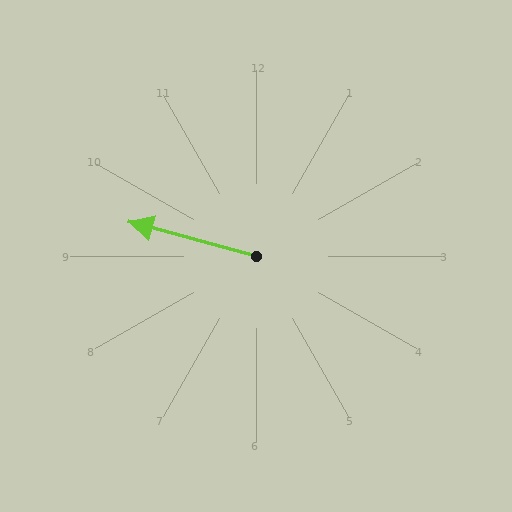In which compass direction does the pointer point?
West.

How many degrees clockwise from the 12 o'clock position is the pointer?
Approximately 285 degrees.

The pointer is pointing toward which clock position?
Roughly 9 o'clock.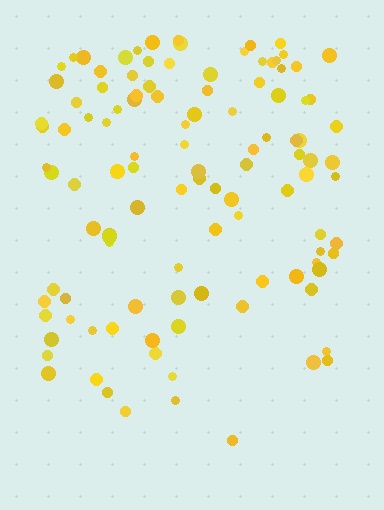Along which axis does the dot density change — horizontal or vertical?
Vertical.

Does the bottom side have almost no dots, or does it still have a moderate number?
Still a moderate number, just noticeably fewer than the top.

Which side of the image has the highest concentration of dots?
The top.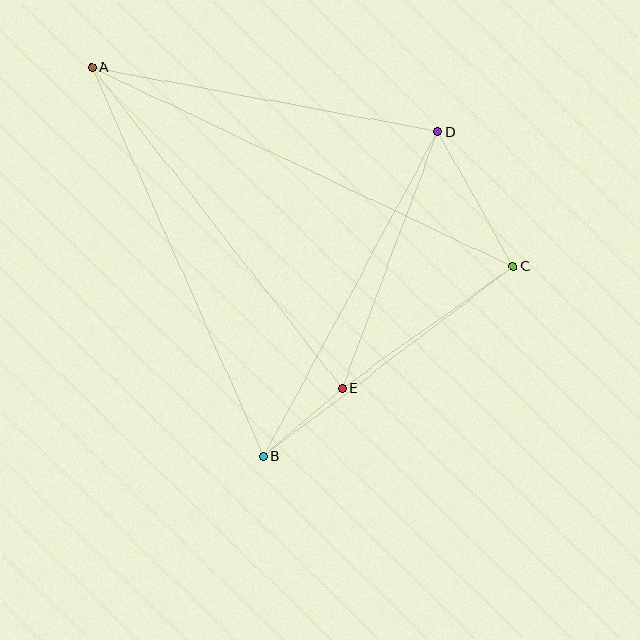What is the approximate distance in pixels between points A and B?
The distance between A and B is approximately 425 pixels.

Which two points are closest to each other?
Points B and E are closest to each other.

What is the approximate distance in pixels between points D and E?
The distance between D and E is approximately 274 pixels.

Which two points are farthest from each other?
Points A and C are farthest from each other.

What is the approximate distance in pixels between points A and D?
The distance between A and D is approximately 352 pixels.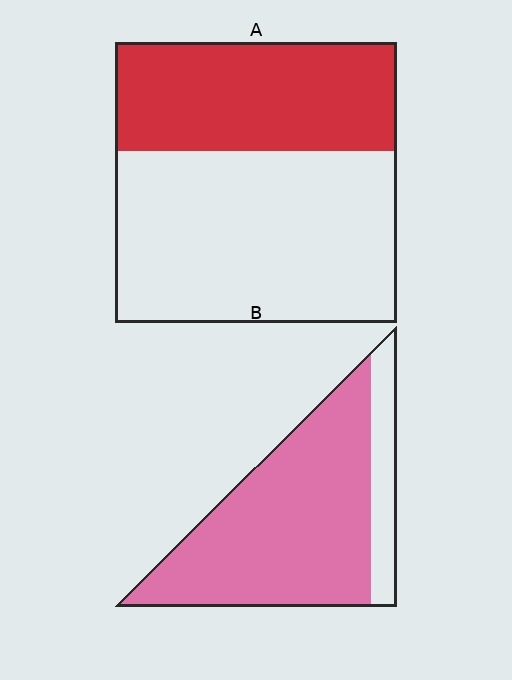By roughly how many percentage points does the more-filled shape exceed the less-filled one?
By roughly 45 percentage points (B over A).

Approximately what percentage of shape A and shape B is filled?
A is approximately 40% and B is approximately 80%.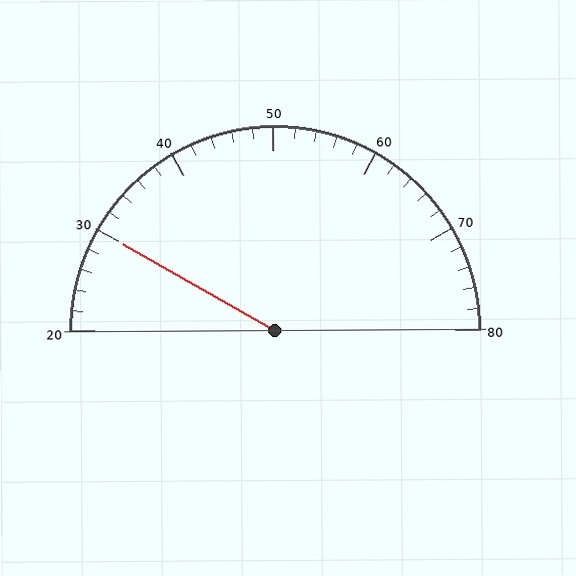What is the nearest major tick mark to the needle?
The nearest major tick mark is 30.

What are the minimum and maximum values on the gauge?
The gauge ranges from 20 to 80.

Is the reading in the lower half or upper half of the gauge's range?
The reading is in the lower half of the range (20 to 80).